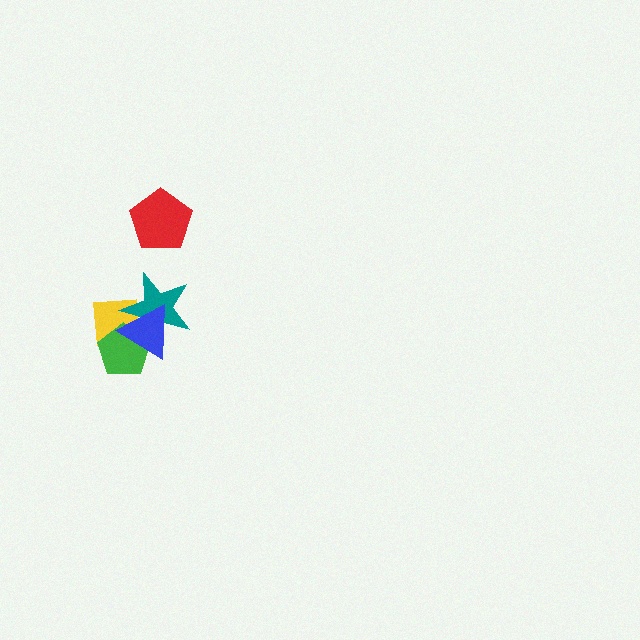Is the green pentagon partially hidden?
Yes, it is partially covered by another shape.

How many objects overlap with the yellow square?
3 objects overlap with the yellow square.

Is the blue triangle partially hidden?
No, no other shape covers it.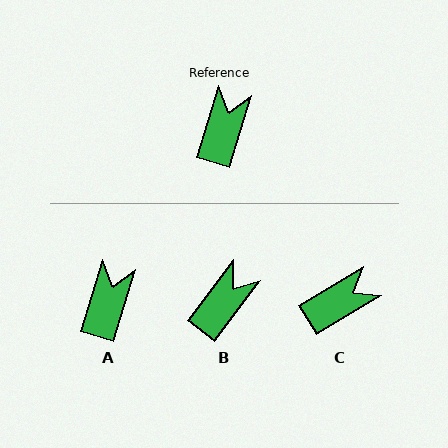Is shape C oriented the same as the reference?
No, it is off by about 41 degrees.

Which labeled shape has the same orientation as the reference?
A.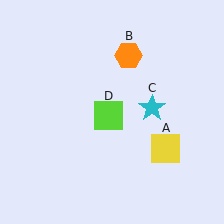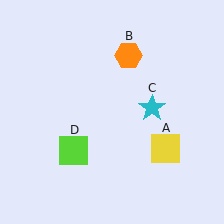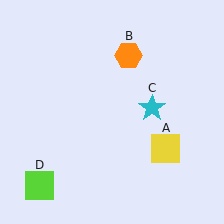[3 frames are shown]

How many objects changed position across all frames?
1 object changed position: lime square (object D).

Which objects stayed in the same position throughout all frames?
Yellow square (object A) and orange hexagon (object B) and cyan star (object C) remained stationary.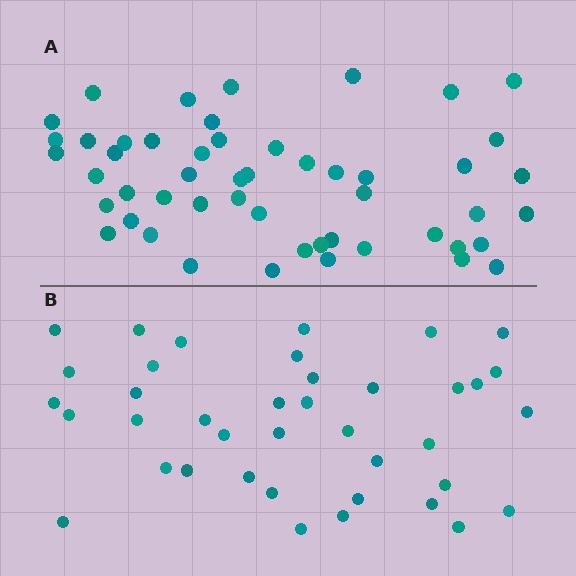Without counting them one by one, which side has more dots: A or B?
Region A (the top region) has more dots.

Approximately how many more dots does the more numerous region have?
Region A has roughly 12 or so more dots than region B.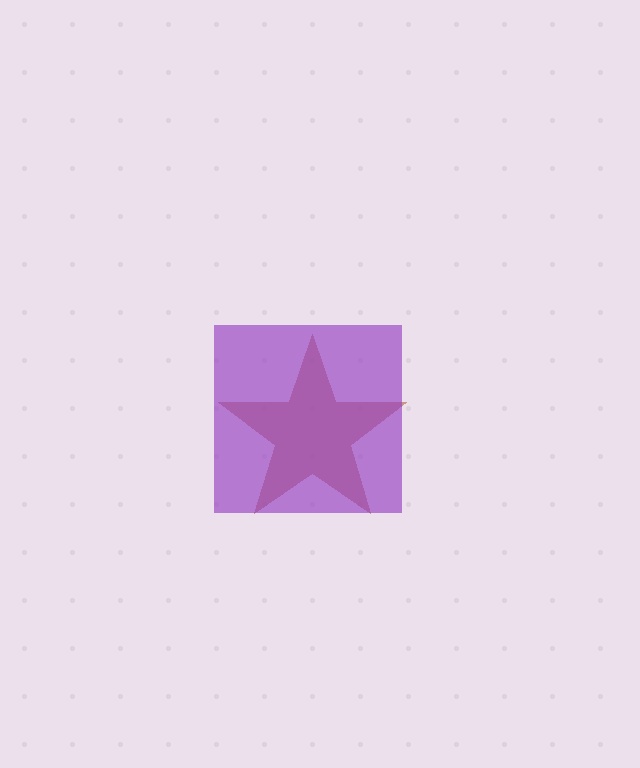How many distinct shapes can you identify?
There are 2 distinct shapes: a brown star, a purple square.